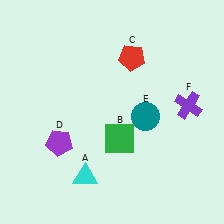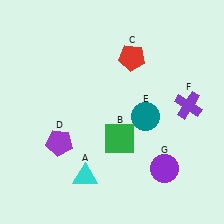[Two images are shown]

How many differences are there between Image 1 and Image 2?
There is 1 difference between the two images.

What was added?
A purple circle (G) was added in Image 2.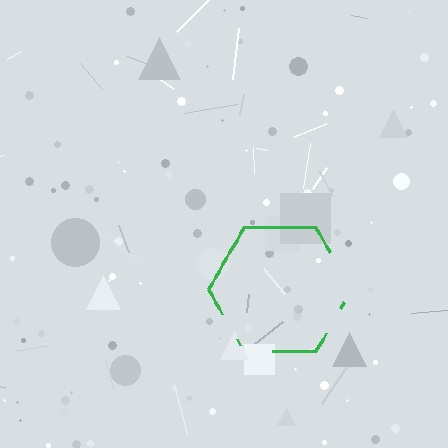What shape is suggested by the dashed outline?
The dashed outline suggests a hexagon.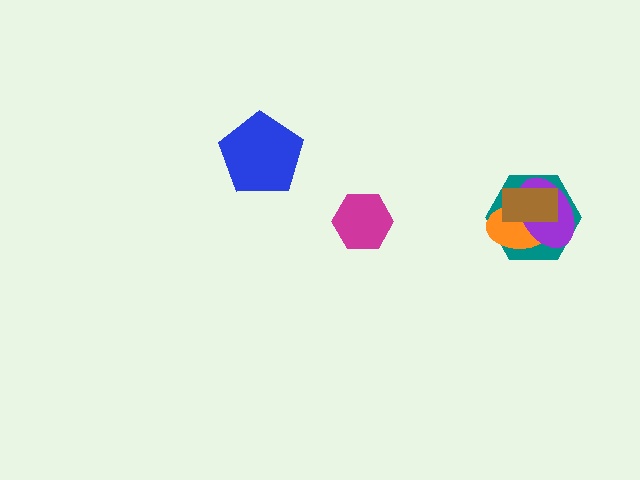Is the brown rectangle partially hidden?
No, no other shape covers it.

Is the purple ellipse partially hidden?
Yes, it is partially covered by another shape.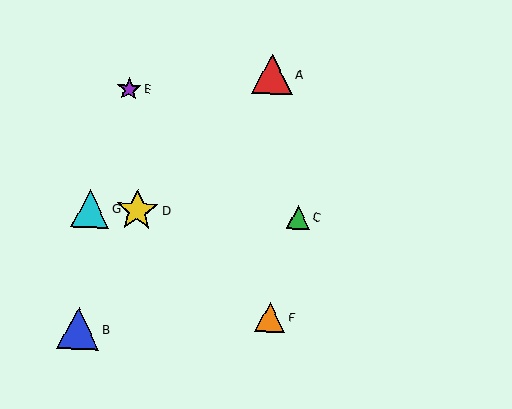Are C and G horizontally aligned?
Yes, both are at y≈217.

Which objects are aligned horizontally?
Objects C, D, G are aligned horizontally.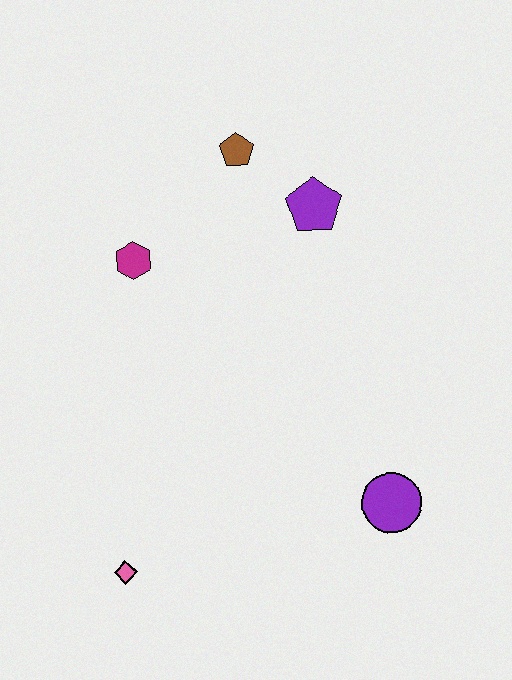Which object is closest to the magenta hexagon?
The brown pentagon is closest to the magenta hexagon.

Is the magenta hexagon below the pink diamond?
No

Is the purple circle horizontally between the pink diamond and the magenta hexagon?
No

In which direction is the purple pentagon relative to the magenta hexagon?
The purple pentagon is to the right of the magenta hexagon.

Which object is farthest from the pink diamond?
The brown pentagon is farthest from the pink diamond.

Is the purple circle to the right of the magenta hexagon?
Yes